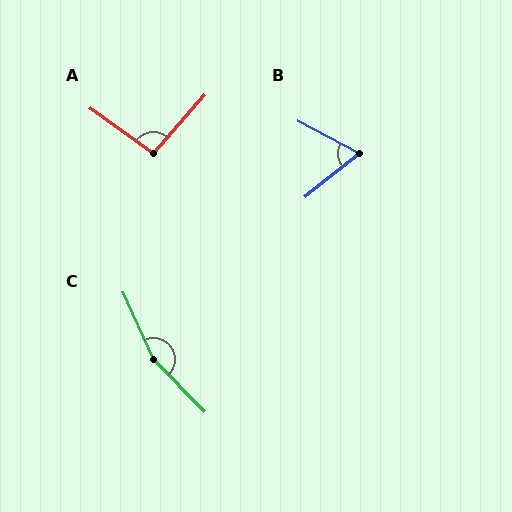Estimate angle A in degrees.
Approximately 96 degrees.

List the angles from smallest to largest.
B (66°), A (96°), C (160°).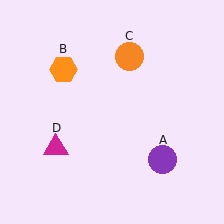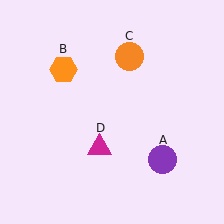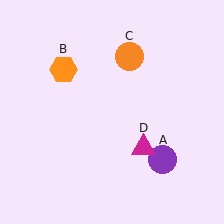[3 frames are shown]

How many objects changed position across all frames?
1 object changed position: magenta triangle (object D).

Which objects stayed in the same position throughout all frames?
Purple circle (object A) and orange hexagon (object B) and orange circle (object C) remained stationary.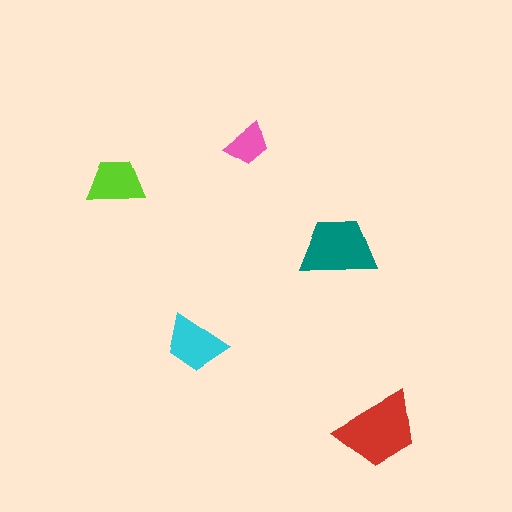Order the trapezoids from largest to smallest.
the red one, the teal one, the cyan one, the lime one, the pink one.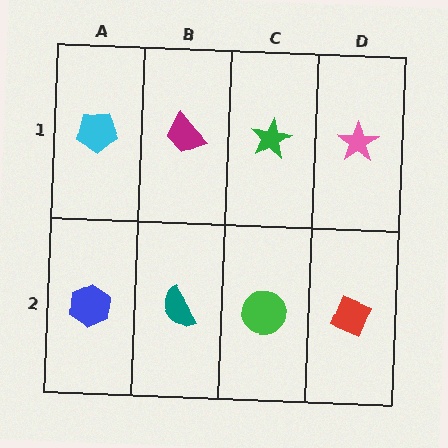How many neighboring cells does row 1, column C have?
3.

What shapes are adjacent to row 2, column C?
A green star (row 1, column C), a teal semicircle (row 2, column B), a red diamond (row 2, column D).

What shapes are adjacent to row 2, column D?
A pink star (row 1, column D), a green circle (row 2, column C).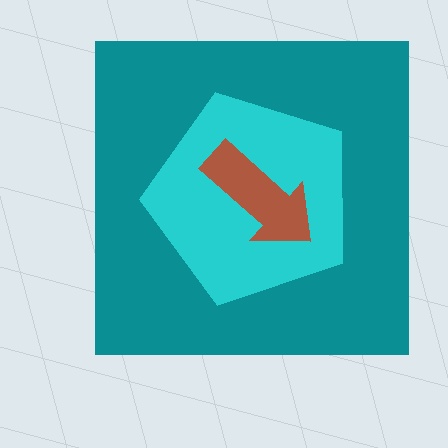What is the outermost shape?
The teal square.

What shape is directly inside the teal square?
The cyan pentagon.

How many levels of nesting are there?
3.